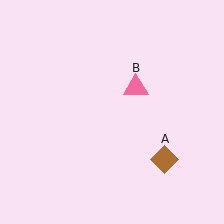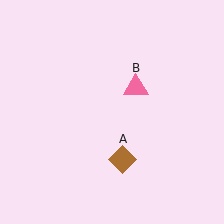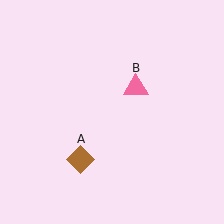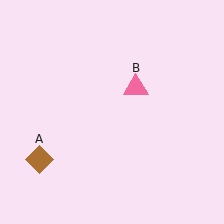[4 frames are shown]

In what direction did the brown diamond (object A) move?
The brown diamond (object A) moved left.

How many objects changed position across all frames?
1 object changed position: brown diamond (object A).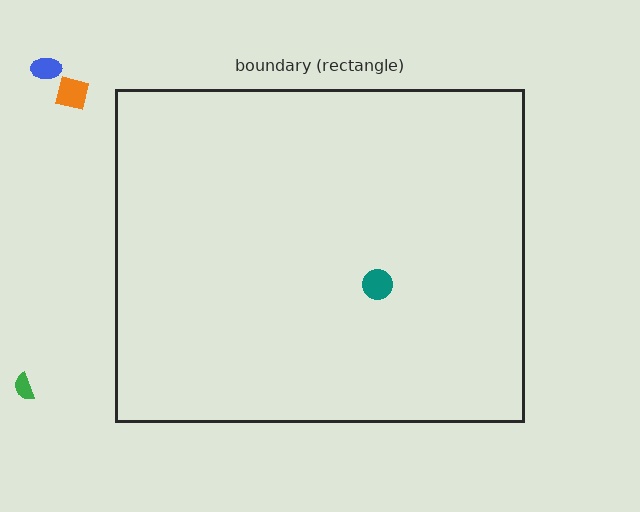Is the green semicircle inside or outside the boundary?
Outside.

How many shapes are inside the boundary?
1 inside, 3 outside.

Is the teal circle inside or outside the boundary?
Inside.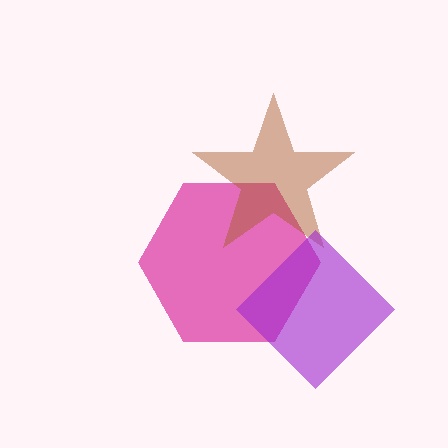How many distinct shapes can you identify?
There are 3 distinct shapes: a magenta hexagon, a brown star, a purple diamond.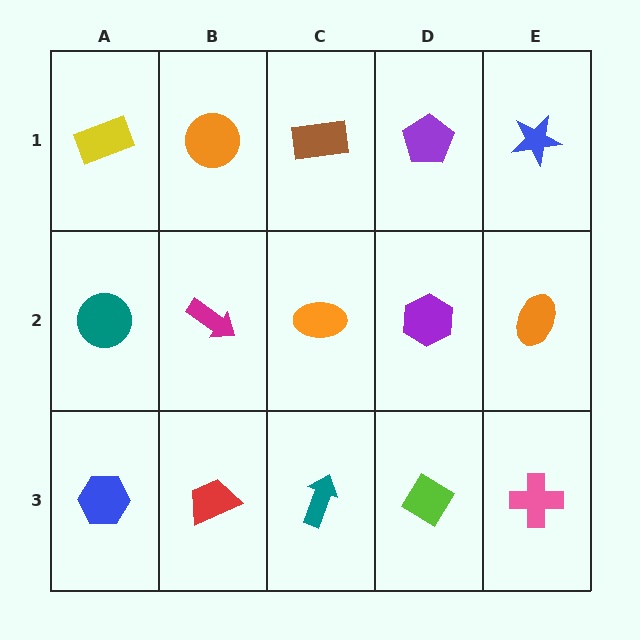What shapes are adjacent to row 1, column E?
An orange ellipse (row 2, column E), a purple pentagon (row 1, column D).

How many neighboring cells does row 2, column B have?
4.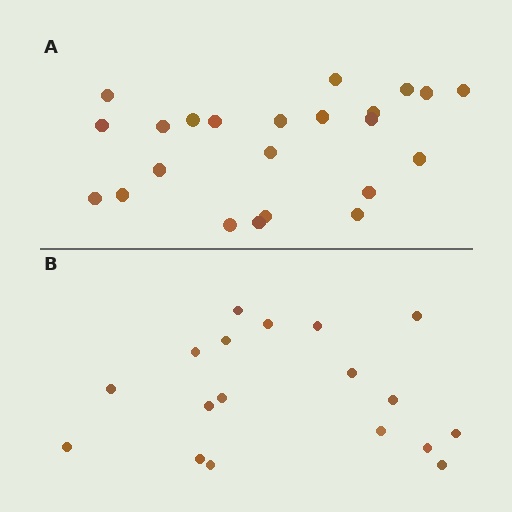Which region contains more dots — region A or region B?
Region A (the top region) has more dots.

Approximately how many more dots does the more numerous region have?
Region A has about 5 more dots than region B.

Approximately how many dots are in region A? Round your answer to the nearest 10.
About 20 dots. (The exact count is 23, which rounds to 20.)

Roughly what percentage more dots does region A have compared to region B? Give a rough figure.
About 30% more.